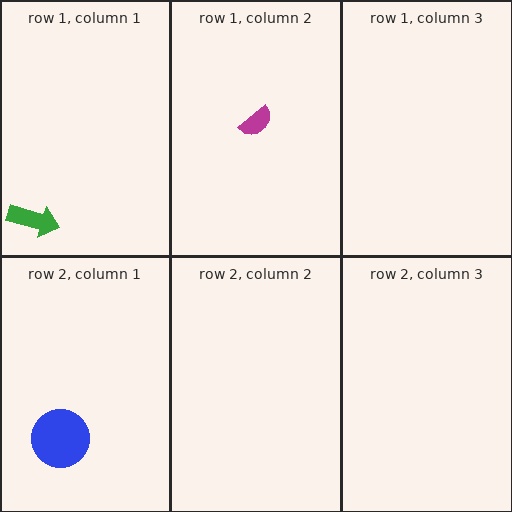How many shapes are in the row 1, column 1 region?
1.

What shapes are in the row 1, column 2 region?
The magenta semicircle.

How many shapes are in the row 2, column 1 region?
1.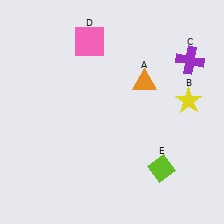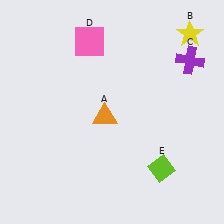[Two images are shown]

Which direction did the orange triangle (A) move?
The orange triangle (A) moved left.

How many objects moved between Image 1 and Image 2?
2 objects moved between the two images.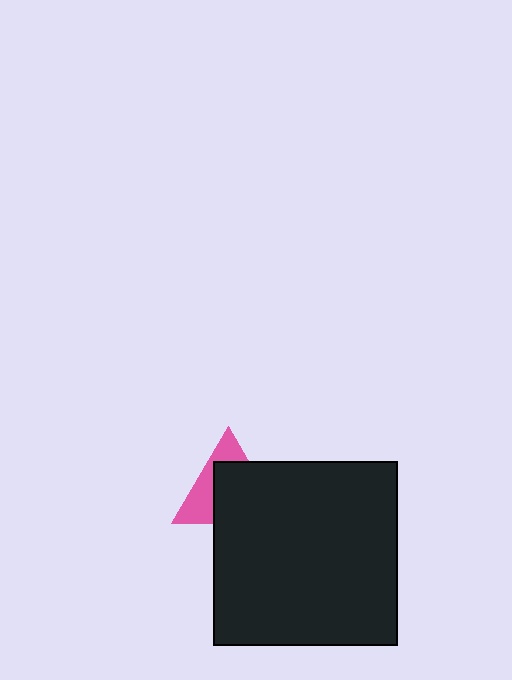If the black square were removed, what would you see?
You would see the complete pink triangle.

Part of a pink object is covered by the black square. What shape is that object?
It is a triangle.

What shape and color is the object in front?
The object in front is a black square.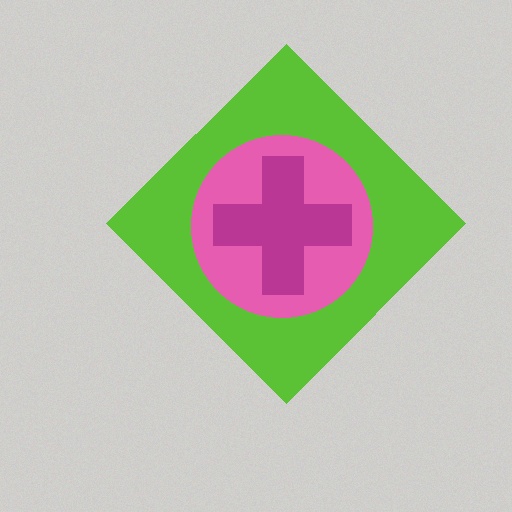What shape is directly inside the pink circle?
The magenta cross.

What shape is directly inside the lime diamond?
The pink circle.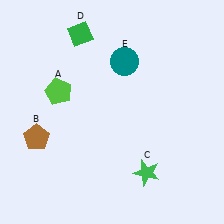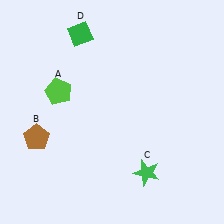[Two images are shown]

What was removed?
The teal circle (E) was removed in Image 2.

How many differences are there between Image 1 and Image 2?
There is 1 difference between the two images.